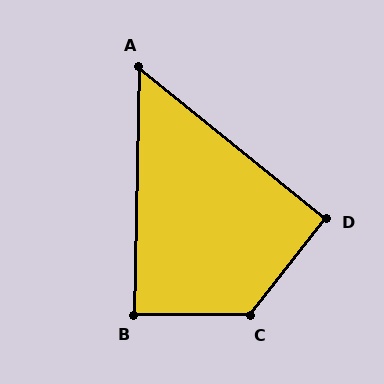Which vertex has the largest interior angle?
C, at approximately 128 degrees.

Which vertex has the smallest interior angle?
A, at approximately 52 degrees.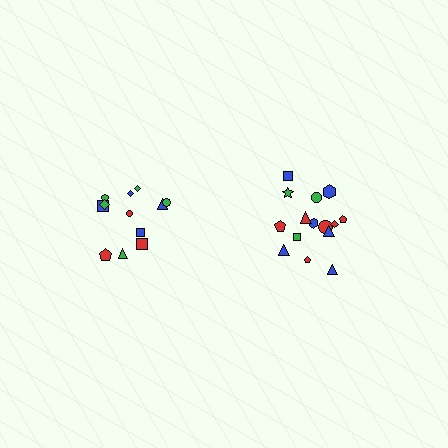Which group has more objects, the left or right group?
The right group.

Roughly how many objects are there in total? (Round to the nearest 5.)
Roughly 25 objects in total.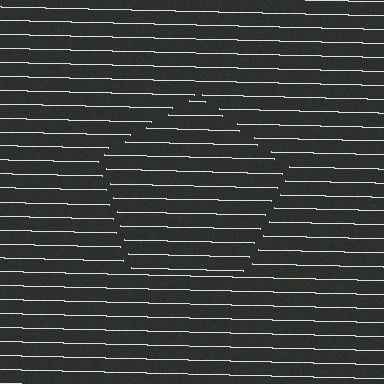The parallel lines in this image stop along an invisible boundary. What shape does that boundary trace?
An illusory pentagon. The interior of the shape contains the same grating, shifted by half a period — the contour is defined by the phase discontinuity where line-ends from the inner and outer gratings abut.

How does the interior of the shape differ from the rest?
The interior of the shape contains the same grating, shifted by half a period — the contour is defined by the phase discontinuity where line-ends from the inner and outer gratings abut.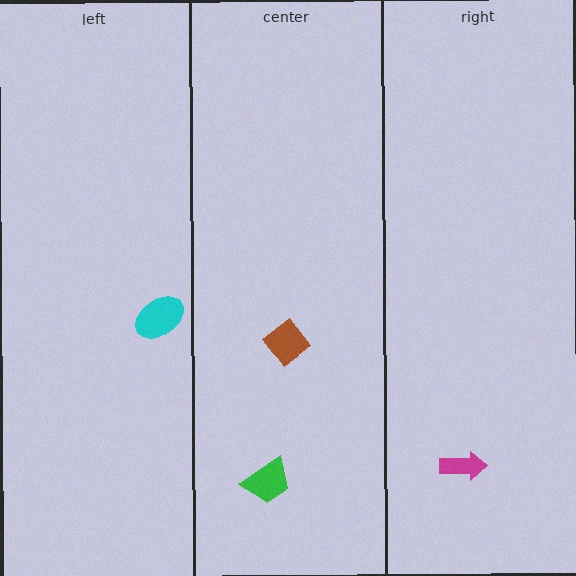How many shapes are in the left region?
1.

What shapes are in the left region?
The cyan ellipse.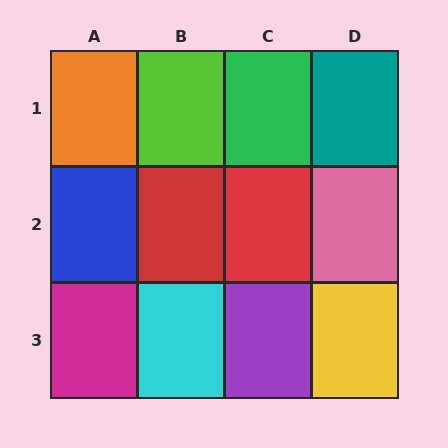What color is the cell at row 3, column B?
Cyan.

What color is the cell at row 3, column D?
Yellow.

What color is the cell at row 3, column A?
Magenta.